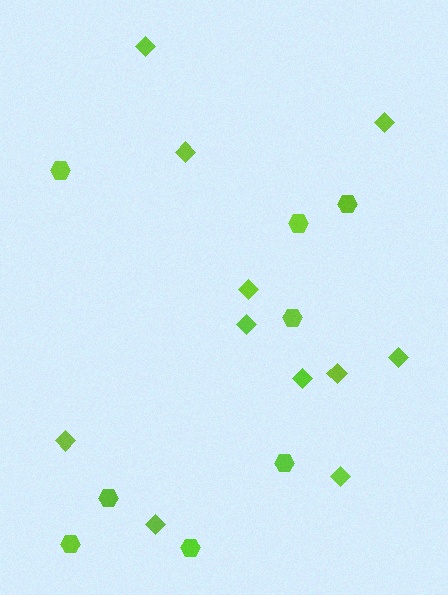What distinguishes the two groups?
There are 2 groups: one group of diamonds (11) and one group of hexagons (8).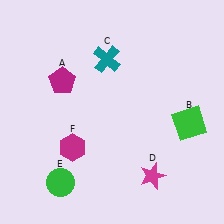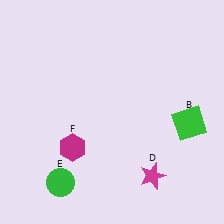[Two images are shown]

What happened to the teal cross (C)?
The teal cross (C) was removed in Image 2. It was in the top-left area of Image 1.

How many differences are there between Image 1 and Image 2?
There are 2 differences between the two images.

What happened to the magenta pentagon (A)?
The magenta pentagon (A) was removed in Image 2. It was in the top-left area of Image 1.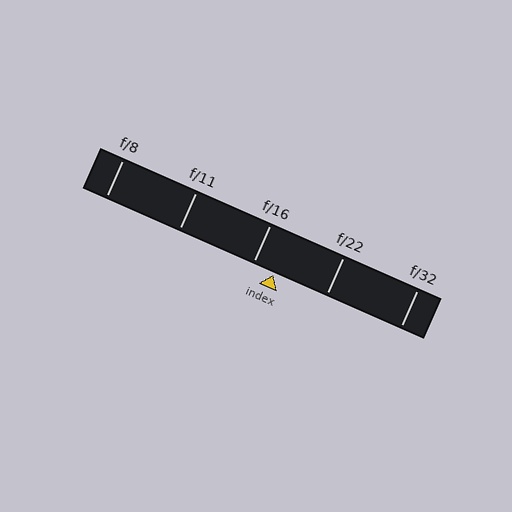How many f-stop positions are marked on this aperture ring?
There are 5 f-stop positions marked.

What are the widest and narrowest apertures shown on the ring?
The widest aperture shown is f/8 and the narrowest is f/32.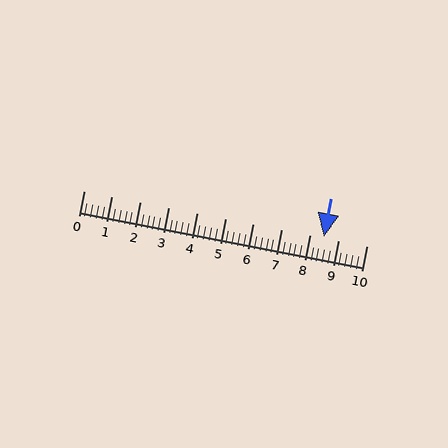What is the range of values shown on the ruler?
The ruler shows values from 0 to 10.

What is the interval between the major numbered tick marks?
The major tick marks are spaced 1 units apart.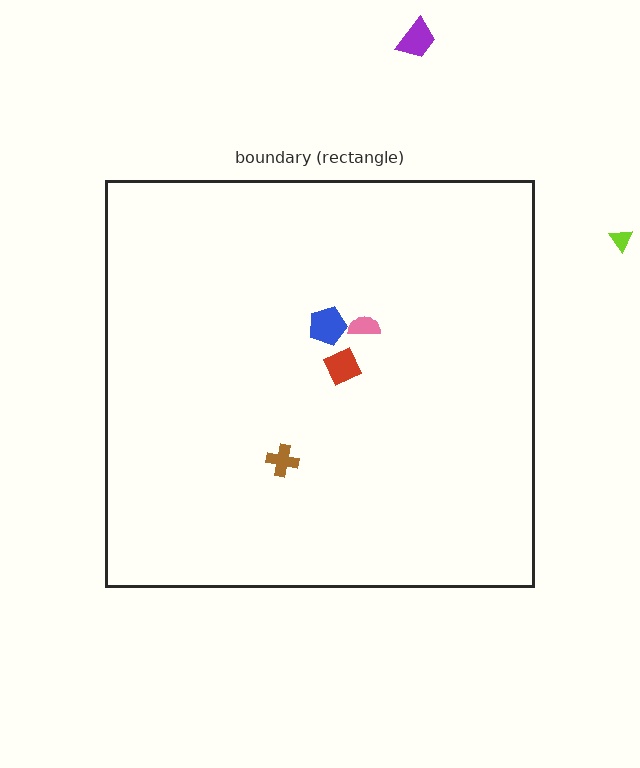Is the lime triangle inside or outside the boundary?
Outside.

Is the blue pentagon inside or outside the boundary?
Inside.